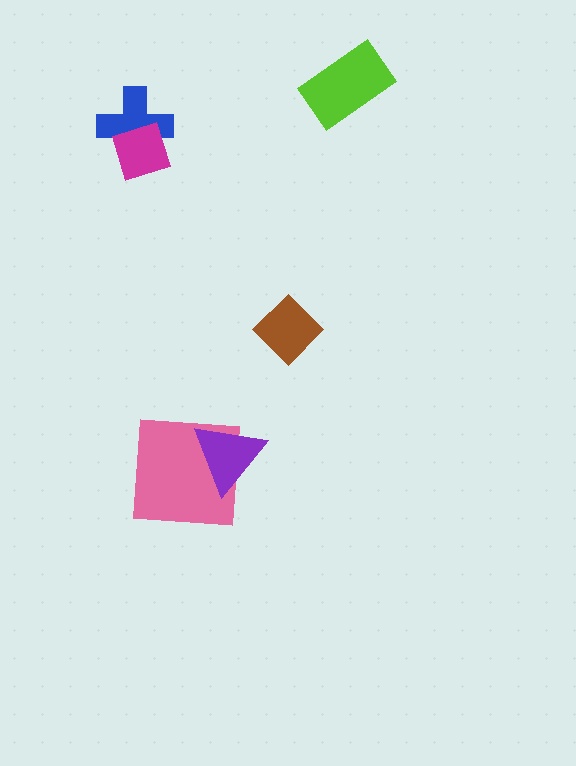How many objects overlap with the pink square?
1 object overlaps with the pink square.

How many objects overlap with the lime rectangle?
0 objects overlap with the lime rectangle.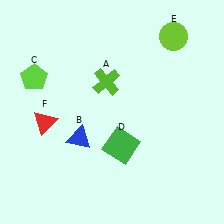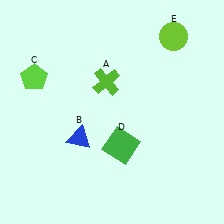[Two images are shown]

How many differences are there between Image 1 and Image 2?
There is 1 difference between the two images.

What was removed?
The red triangle (F) was removed in Image 2.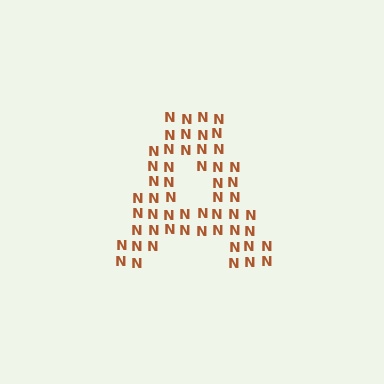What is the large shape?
The large shape is the letter A.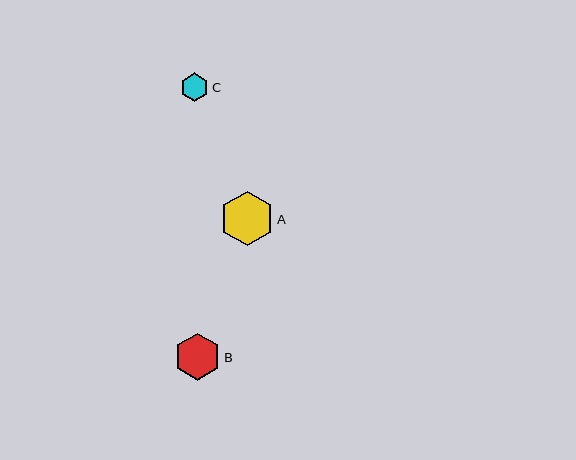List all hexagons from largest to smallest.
From largest to smallest: A, B, C.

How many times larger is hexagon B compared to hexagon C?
Hexagon B is approximately 1.6 times the size of hexagon C.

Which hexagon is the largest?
Hexagon A is the largest with a size of approximately 55 pixels.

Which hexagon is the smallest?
Hexagon C is the smallest with a size of approximately 29 pixels.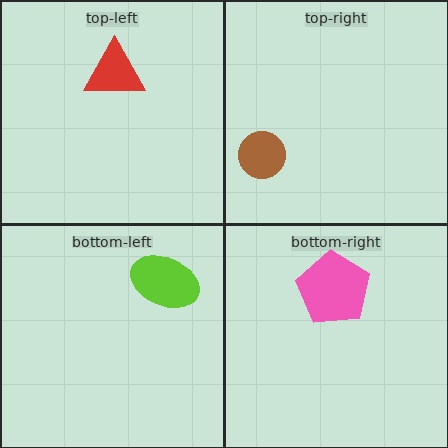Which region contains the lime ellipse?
The bottom-left region.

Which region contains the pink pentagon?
The bottom-right region.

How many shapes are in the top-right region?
1.